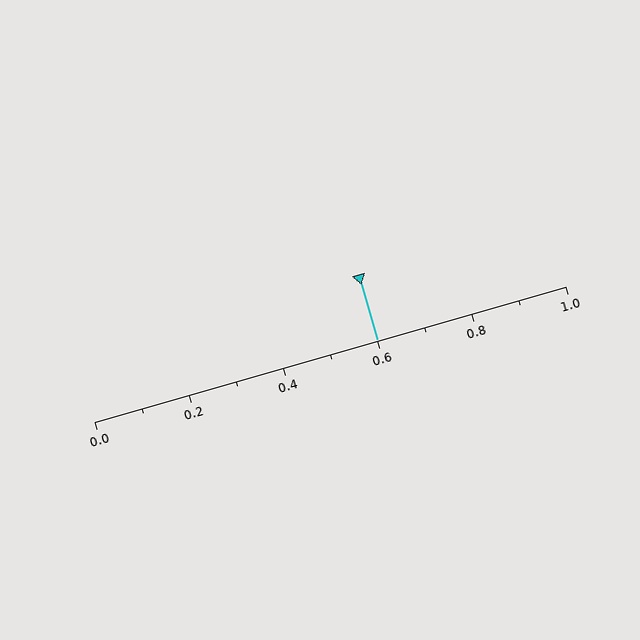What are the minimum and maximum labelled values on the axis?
The axis runs from 0.0 to 1.0.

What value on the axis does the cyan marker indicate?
The marker indicates approximately 0.6.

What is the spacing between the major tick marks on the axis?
The major ticks are spaced 0.2 apart.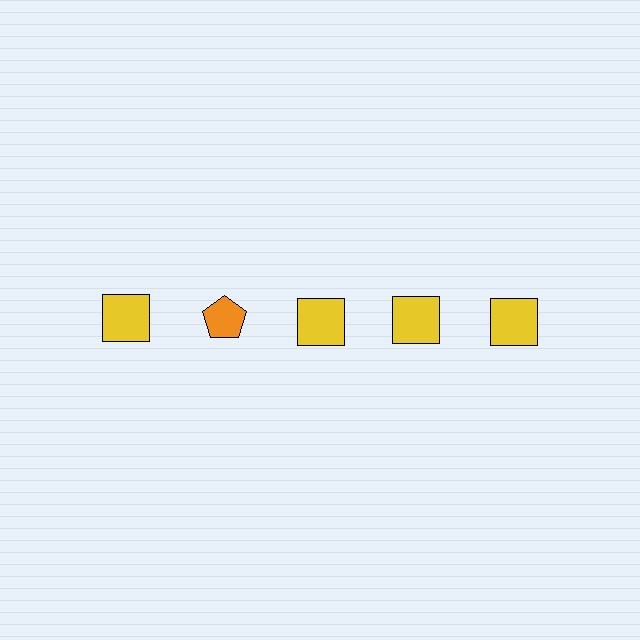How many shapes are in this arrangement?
There are 5 shapes arranged in a grid pattern.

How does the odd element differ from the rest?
It differs in both color (orange instead of yellow) and shape (pentagon instead of square).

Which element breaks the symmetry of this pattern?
The orange pentagon in the top row, second from left column breaks the symmetry. All other shapes are yellow squares.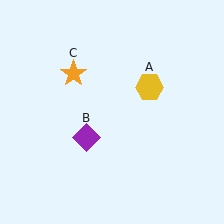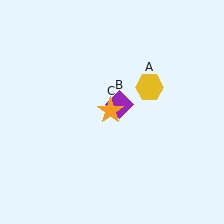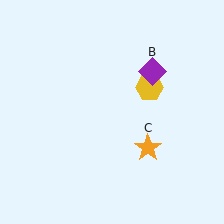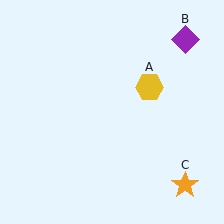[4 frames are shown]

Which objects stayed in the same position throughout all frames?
Yellow hexagon (object A) remained stationary.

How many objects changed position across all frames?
2 objects changed position: purple diamond (object B), orange star (object C).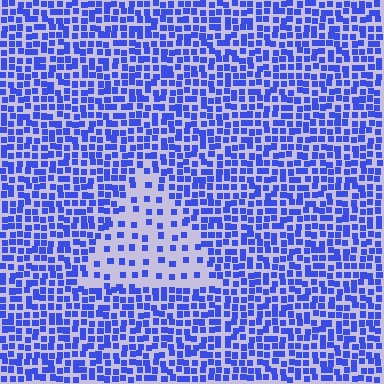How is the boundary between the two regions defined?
The boundary is defined by a change in element density (approximately 2.6x ratio). All elements are the same color, size, and shape.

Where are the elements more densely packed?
The elements are more densely packed outside the triangle boundary.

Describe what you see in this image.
The image contains small blue elements arranged at two different densities. A triangle-shaped region is visible where the elements are less densely packed than the surrounding area.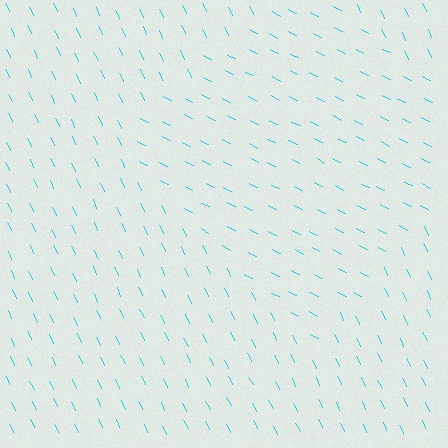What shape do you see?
I see a diamond.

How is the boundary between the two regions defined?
The boundary is defined purely by a change in line orientation (approximately 37 degrees difference). All lines are the same color and thickness.